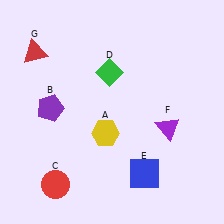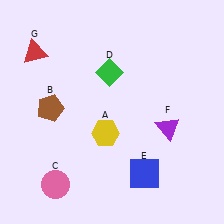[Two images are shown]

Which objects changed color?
B changed from purple to brown. C changed from red to pink.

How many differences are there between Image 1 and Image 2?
There are 2 differences between the two images.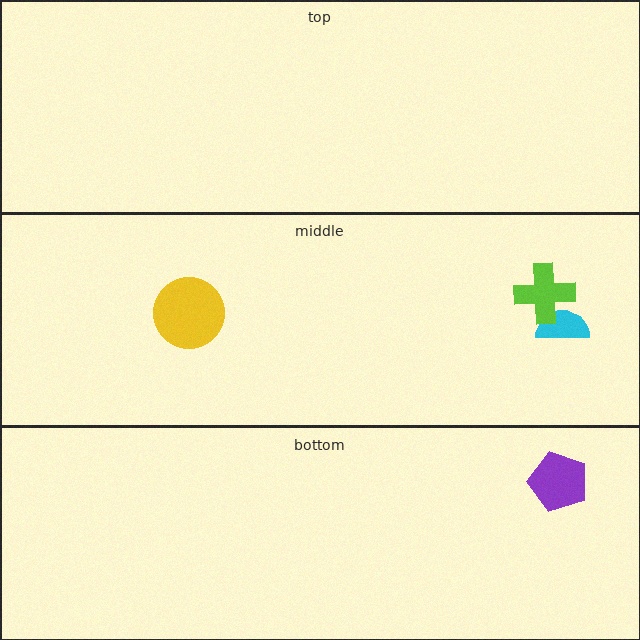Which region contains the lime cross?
The middle region.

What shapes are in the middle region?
The yellow circle, the cyan semicircle, the lime cross.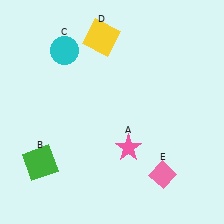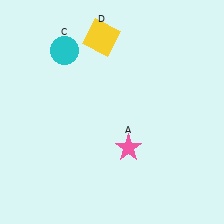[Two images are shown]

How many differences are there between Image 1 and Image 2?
There are 2 differences between the two images.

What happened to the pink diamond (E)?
The pink diamond (E) was removed in Image 2. It was in the bottom-right area of Image 1.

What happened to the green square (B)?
The green square (B) was removed in Image 2. It was in the bottom-left area of Image 1.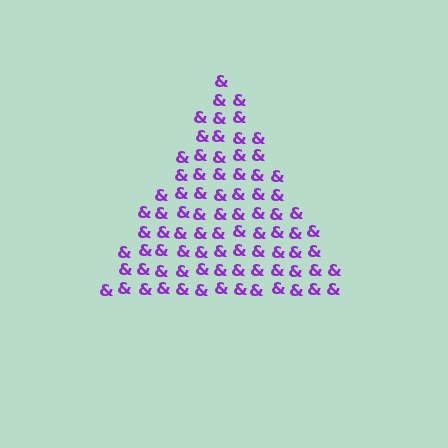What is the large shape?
The large shape is a triangle.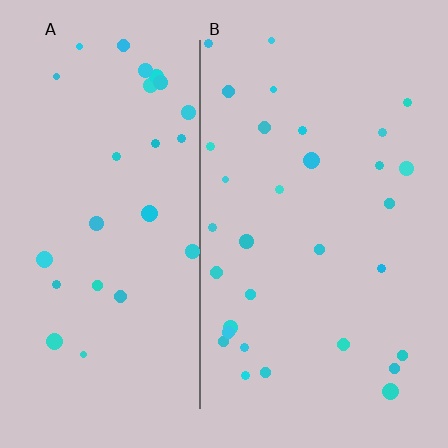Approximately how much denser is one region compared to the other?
Approximately 1.2× — region B over region A.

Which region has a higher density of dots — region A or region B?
B (the right).